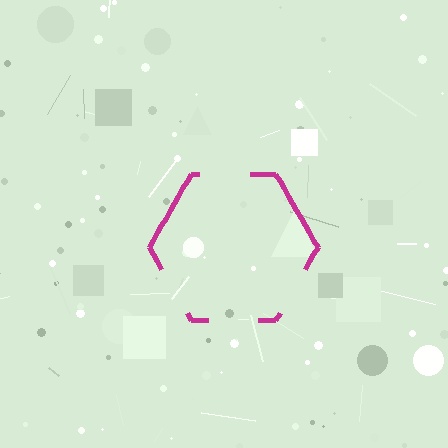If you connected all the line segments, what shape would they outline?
They would outline a hexagon.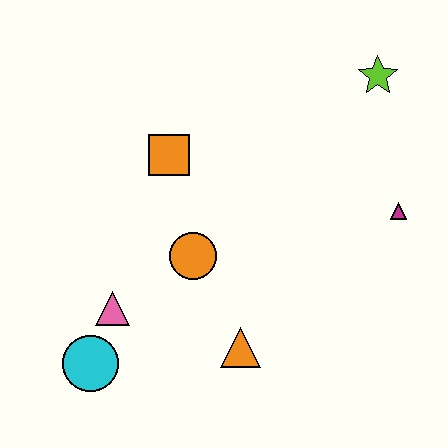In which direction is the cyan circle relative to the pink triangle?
The cyan circle is below the pink triangle.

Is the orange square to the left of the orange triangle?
Yes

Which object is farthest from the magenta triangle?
The cyan circle is farthest from the magenta triangle.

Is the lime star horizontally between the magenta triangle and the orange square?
Yes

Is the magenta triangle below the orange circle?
No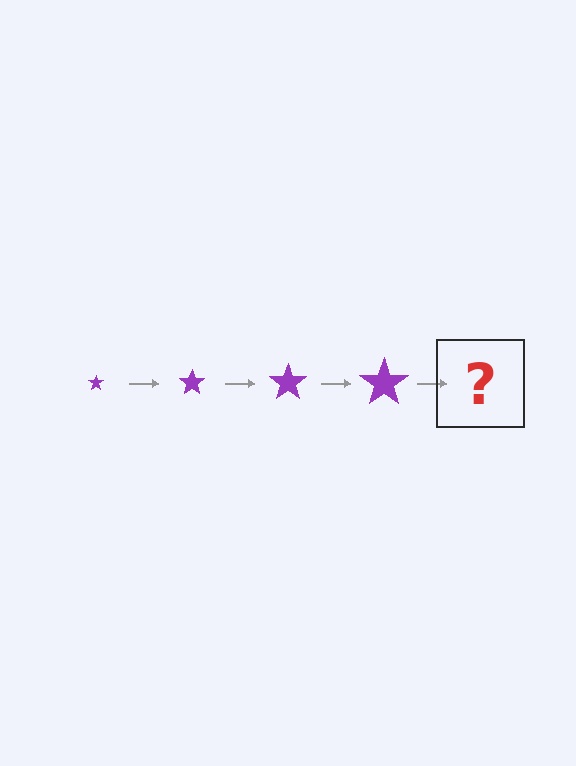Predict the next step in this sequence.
The next step is a purple star, larger than the previous one.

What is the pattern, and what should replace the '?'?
The pattern is that the star gets progressively larger each step. The '?' should be a purple star, larger than the previous one.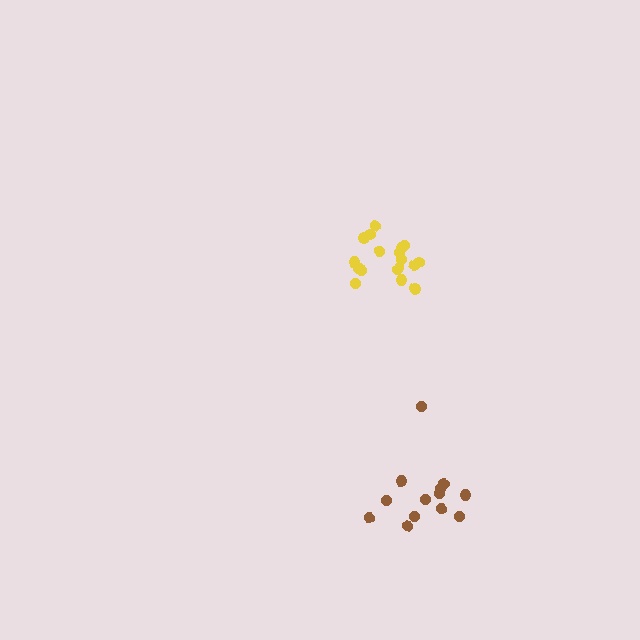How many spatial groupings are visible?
There are 2 spatial groupings.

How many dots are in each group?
Group 1: 18 dots, Group 2: 13 dots (31 total).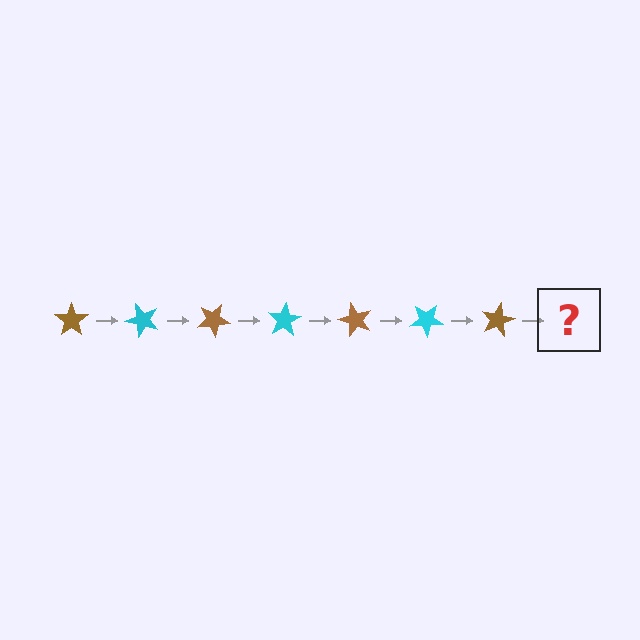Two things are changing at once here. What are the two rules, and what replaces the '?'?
The two rules are that it rotates 50 degrees each step and the color cycles through brown and cyan. The '?' should be a cyan star, rotated 350 degrees from the start.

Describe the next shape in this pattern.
It should be a cyan star, rotated 350 degrees from the start.